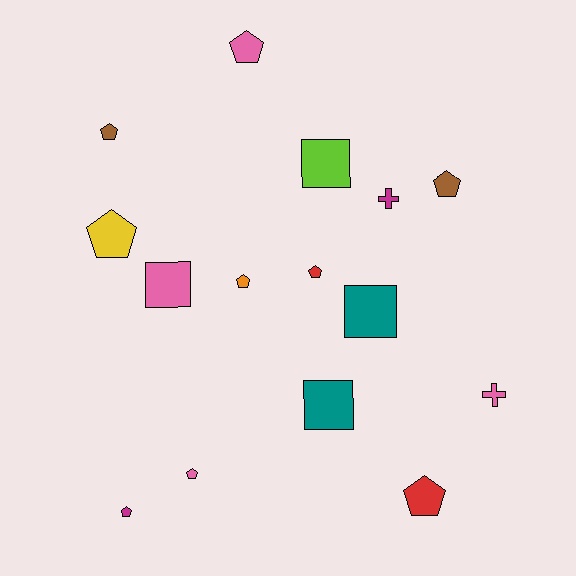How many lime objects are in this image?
There is 1 lime object.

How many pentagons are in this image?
There are 9 pentagons.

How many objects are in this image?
There are 15 objects.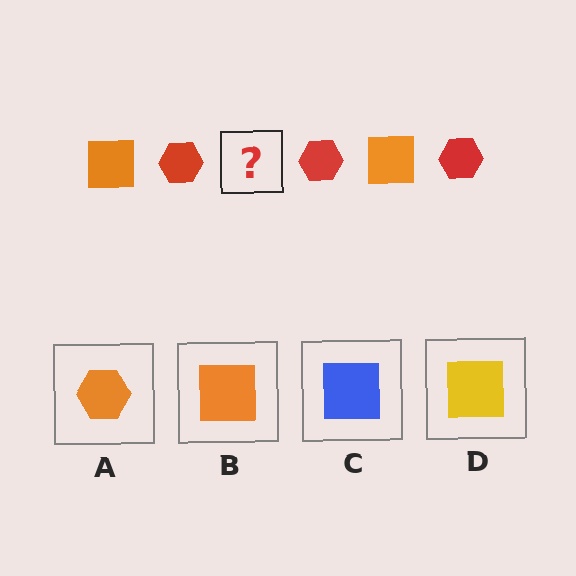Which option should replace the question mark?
Option B.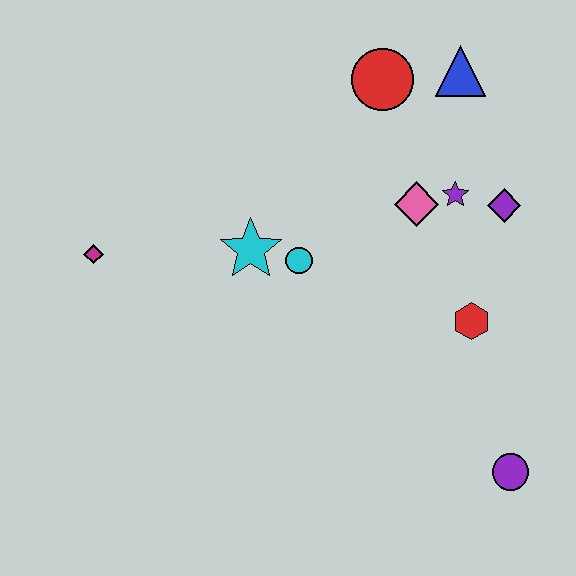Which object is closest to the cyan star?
The cyan circle is closest to the cyan star.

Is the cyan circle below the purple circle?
No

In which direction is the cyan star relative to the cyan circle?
The cyan star is to the left of the cyan circle.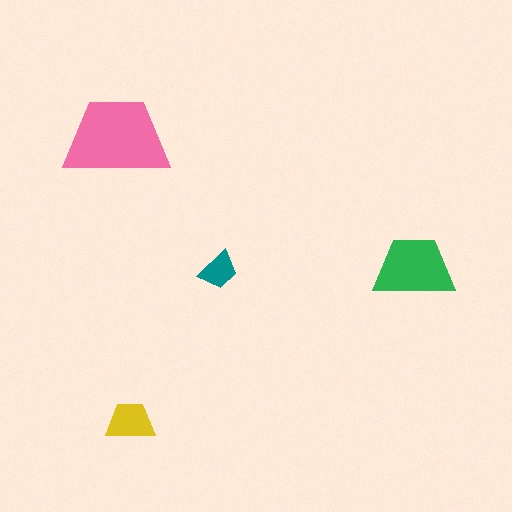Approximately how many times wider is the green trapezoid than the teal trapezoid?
About 2 times wider.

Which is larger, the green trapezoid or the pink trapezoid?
The pink one.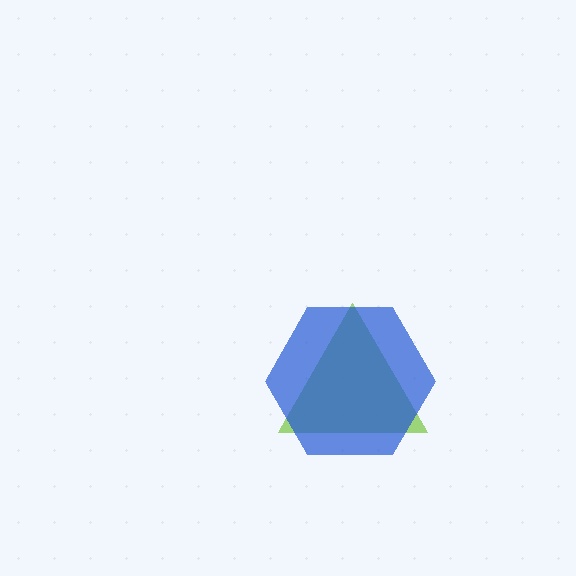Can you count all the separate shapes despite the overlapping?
Yes, there are 2 separate shapes.